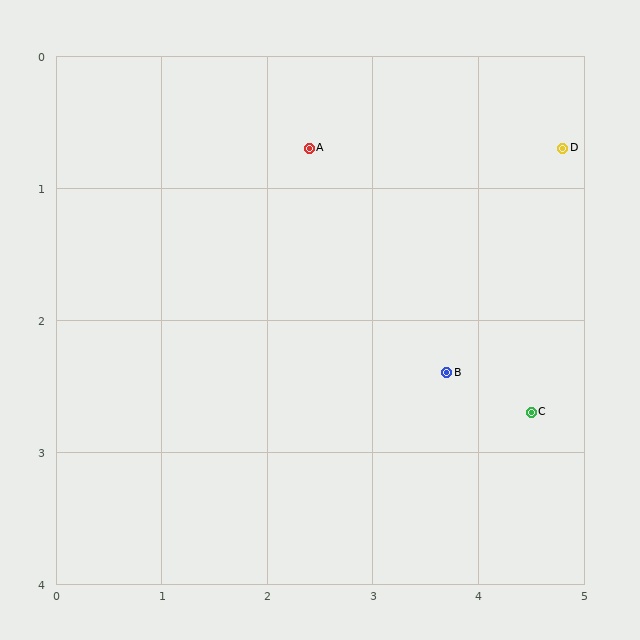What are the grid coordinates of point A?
Point A is at approximately (2.4, 0.7).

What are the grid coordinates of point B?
Point B is at approximately (3.7, 2.4).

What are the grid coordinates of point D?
Point D is at approximately (4.8, 0.7).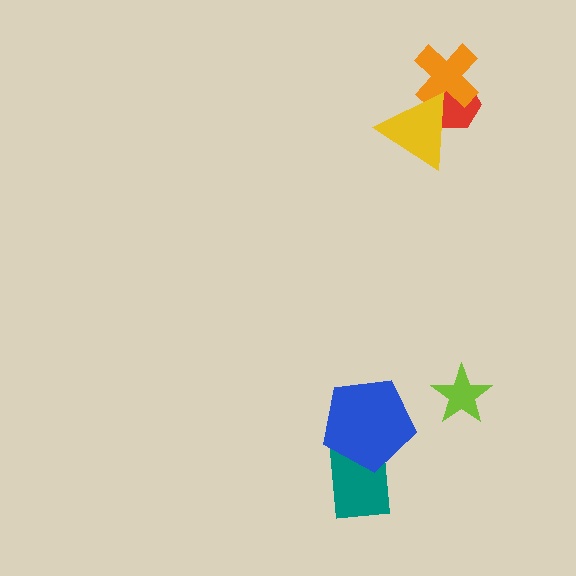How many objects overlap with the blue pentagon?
1 object overlaps with the blue pentagon.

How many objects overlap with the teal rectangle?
1 object overlaps with the teal rectangle.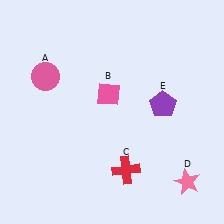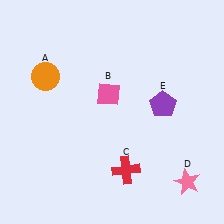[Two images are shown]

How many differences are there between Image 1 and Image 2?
There is 1 difference between the two images.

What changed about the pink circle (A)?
In Image 1, A is pink. In Image 2, it changed to orange.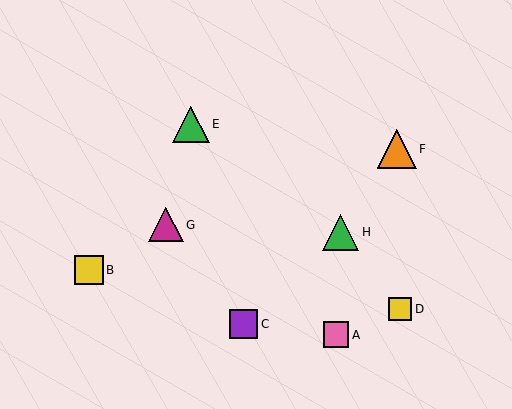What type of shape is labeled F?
Shape F is an orange triangle.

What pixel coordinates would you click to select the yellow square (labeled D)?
Click at (400, 309) to select the yellow square D.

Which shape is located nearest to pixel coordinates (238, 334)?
The purple square (labeled C) at (243, 324) is nearest to that location.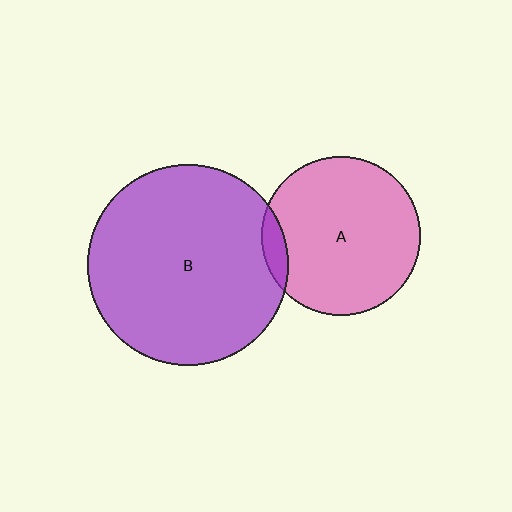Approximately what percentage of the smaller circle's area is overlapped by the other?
Approximately 5%.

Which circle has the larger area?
Circle B (purple).